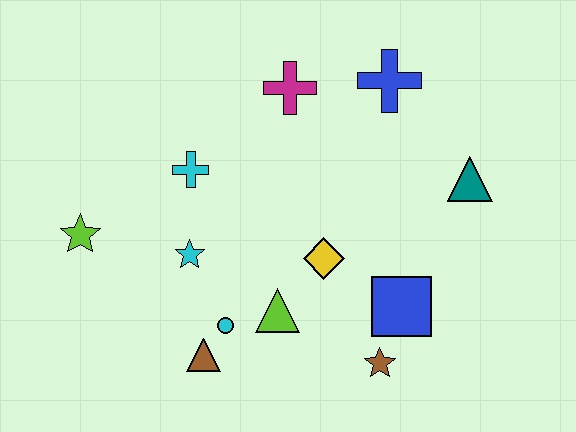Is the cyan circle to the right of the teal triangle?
No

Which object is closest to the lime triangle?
The cyan circle is closest to the lime triangle.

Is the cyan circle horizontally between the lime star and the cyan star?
No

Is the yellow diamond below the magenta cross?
Yes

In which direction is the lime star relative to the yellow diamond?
The lime star is to the left of the yellow diamond.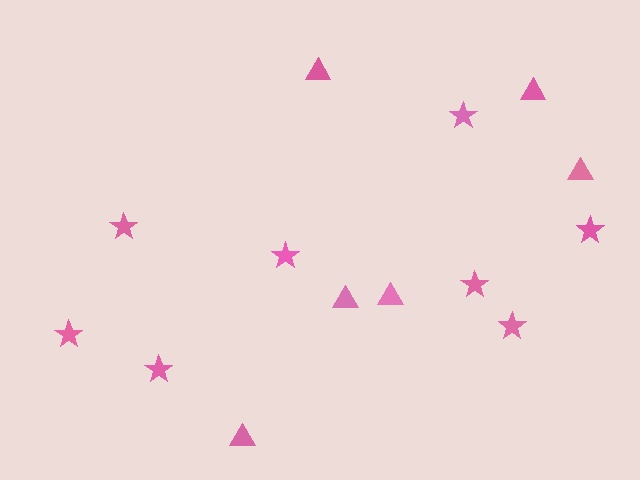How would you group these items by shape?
There are 2 groups: one group of stars (8) and one group of triangles (6).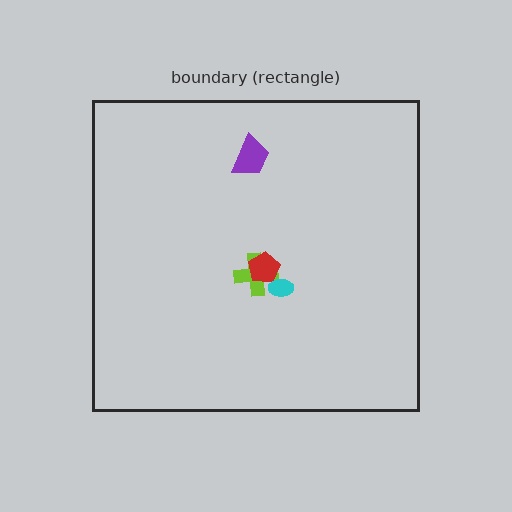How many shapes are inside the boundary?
4 inside, 0 outside.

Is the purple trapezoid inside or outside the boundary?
Inside.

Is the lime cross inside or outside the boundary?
Inside.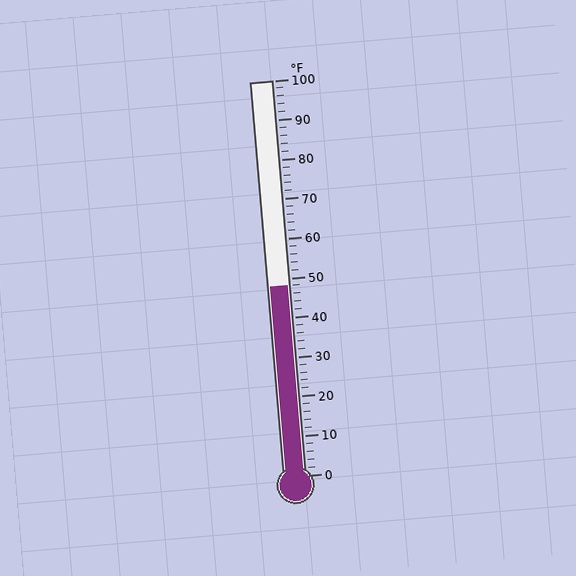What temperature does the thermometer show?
The thermometer shows approximately 48°F.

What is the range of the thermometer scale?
The thermometer scale ranges from 0°F to 100°F.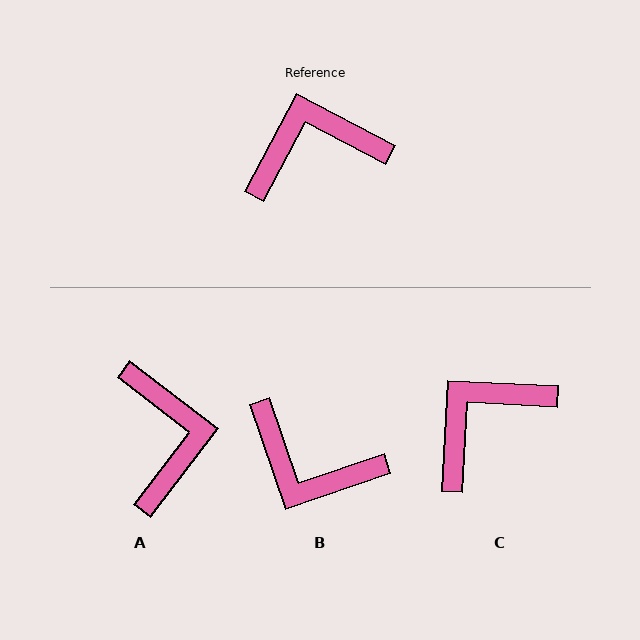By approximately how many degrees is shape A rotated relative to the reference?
Approximately 100 degrees clockwise.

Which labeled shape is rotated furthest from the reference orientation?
B, about 137 degrees away.